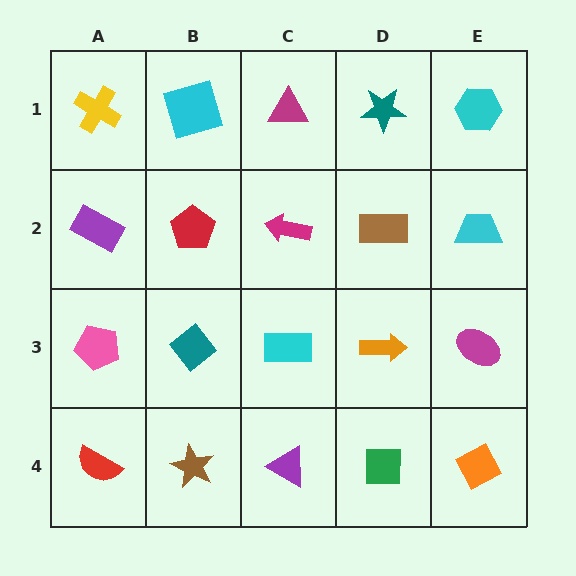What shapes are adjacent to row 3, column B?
A red pentagon (row 2, column B), a brown star (row 4, column B), a pink pentagon (row 3, column A), a cyan rectangle (row 3, column C).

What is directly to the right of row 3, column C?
An orange arrow.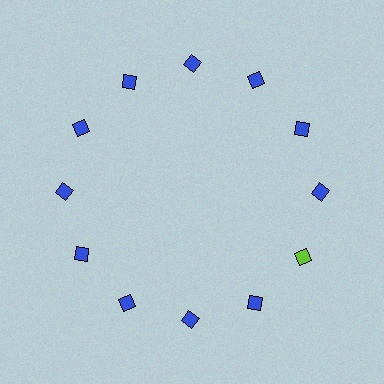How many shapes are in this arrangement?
There are 12 shapes arranged in a ring pattern.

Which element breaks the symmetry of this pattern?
The lime diamond at roughly the 4 o'clock position breaks the symmetry. All other shapes are blue diamonds.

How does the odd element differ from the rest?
It has a different color: lime instead of blue.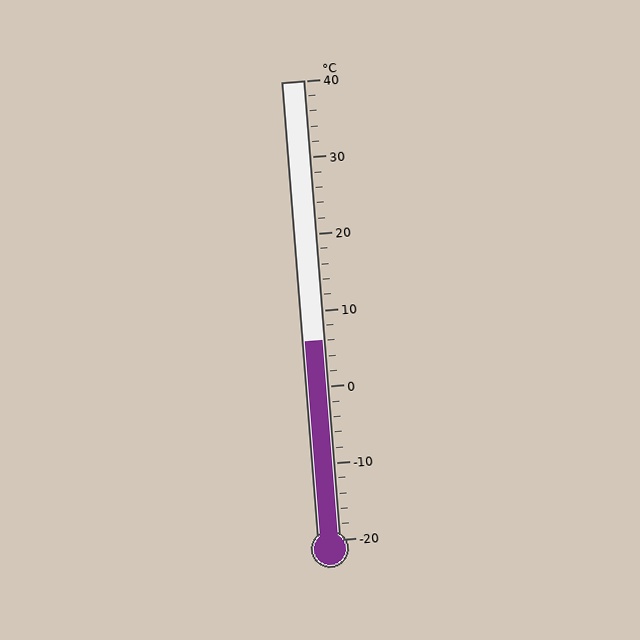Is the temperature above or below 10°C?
The temperature is below 10°C.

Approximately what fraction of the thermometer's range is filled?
The thermometer is filled to approximately 45% of its range.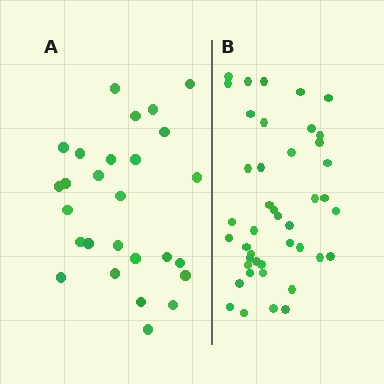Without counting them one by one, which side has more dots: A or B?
Region B (the right region) has more dots.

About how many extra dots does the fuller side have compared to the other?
Region B has approximately 15 more dots than region A.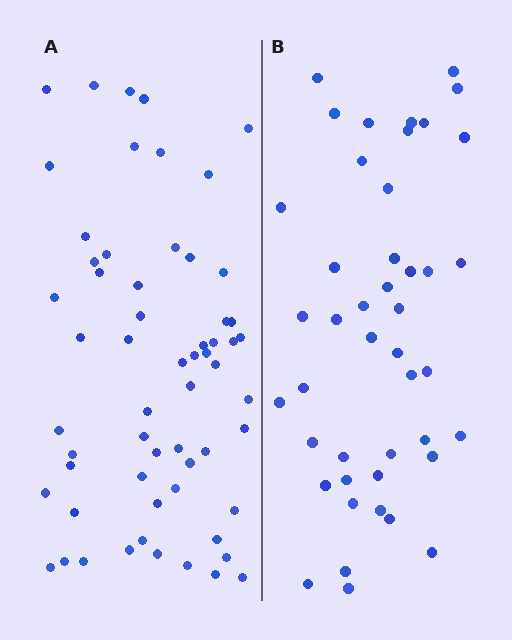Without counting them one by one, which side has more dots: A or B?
Region A (the left region) has more dots.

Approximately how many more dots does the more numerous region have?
Region A has approximately 15 more dots than region B.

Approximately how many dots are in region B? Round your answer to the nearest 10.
About 40 dots. (The exact count is 44, which rounds to 40.)